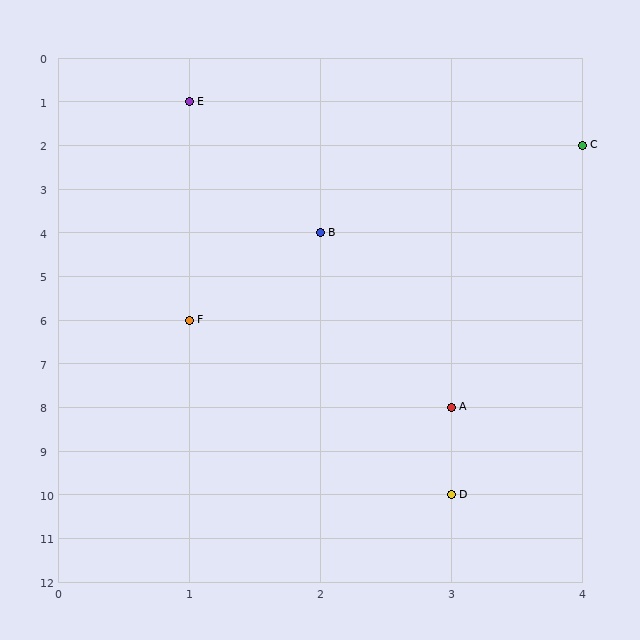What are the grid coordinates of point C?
Point C is at grid coordinates (4, 2).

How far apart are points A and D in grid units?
Points A and D are 2 rows apart.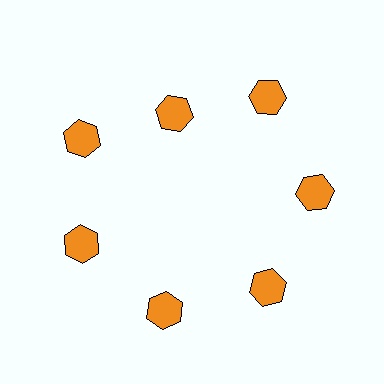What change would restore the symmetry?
The symmetry would be restored by moving it outward, back onto the ring so that all 7 hexagons sit at equal angles and equal distance from the center.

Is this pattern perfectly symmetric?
No. The 7 orange hexagons are arranged in a ring, but one element near the 12 o'clock position is pulled inward toward the center, breaking the 7-fold rotational symmetry.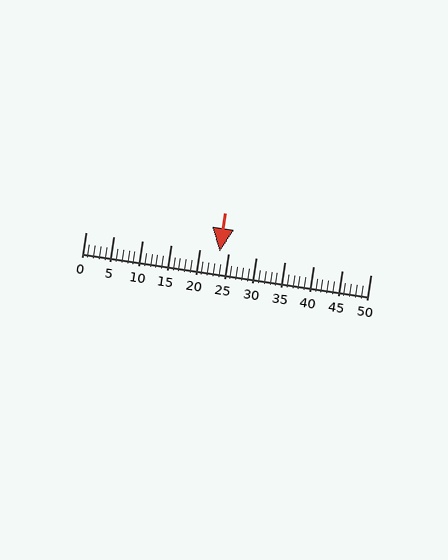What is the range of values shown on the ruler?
The ruler shows values from 0 to 50.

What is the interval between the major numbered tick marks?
The major tick marks are spaced 5 units apart.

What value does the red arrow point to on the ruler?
The red arrow points to approximately 24.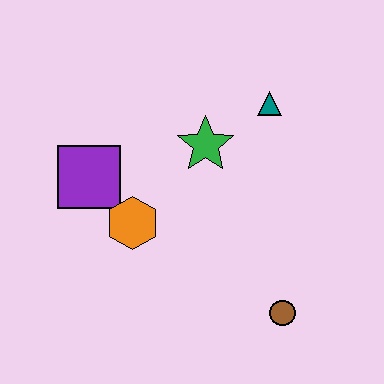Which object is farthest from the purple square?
The brown circle is farthest from the purple square.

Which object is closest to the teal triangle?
The green star is closest to the teal triangle.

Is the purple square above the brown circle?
Yes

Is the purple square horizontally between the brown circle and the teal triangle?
No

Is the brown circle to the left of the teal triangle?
No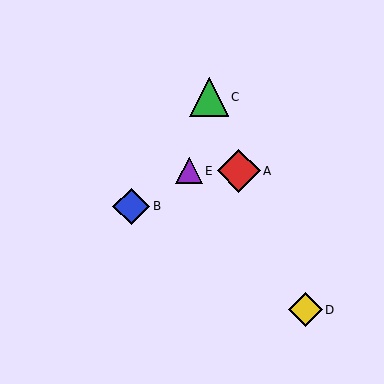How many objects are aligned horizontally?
2 objects (A, E) are aligned horizontally.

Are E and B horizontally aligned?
No, E is at y≈171 and B is at y≈206.